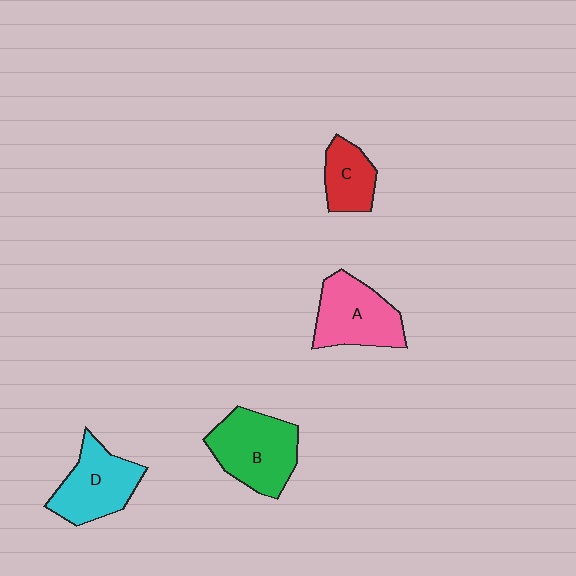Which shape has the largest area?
Shape B (green).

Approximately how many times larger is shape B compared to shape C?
Approximately 1.8 times.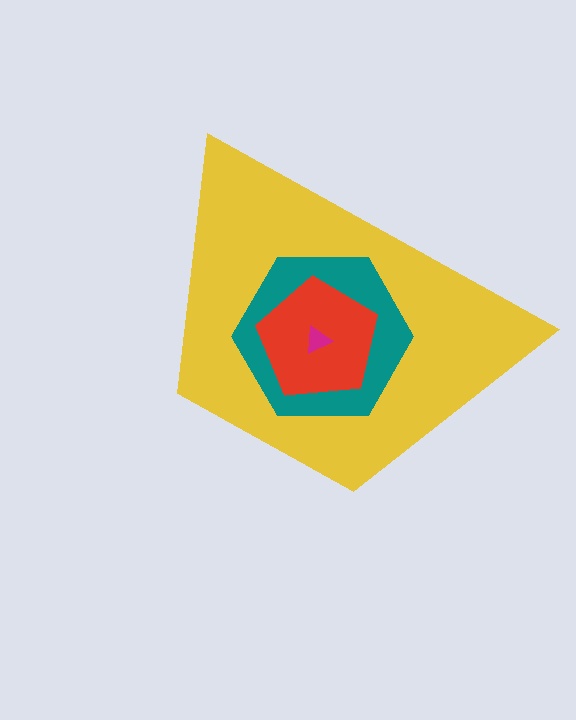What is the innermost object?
The magenta triangle.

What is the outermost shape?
The yellow trapezoid.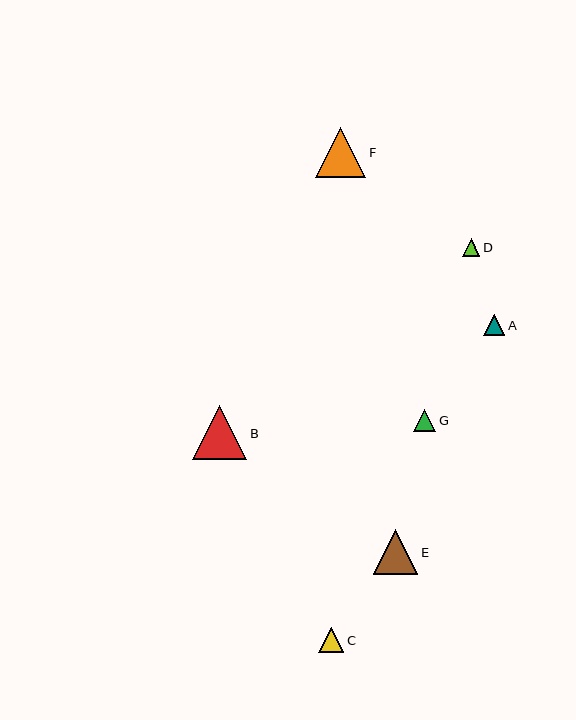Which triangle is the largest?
Triangle B is the largest with a size of approximately 54 pixels.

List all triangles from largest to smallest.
From largest to smallest: B, F, E, C, G, A, D.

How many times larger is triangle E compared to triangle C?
Triangle E is approximately 1.8 times the size of triangle C.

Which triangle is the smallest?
Triangle D is the smallest with a size of approximately 18 pixels.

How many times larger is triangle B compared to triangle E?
Triangle B is approximately 1.2 times the size of triangle E.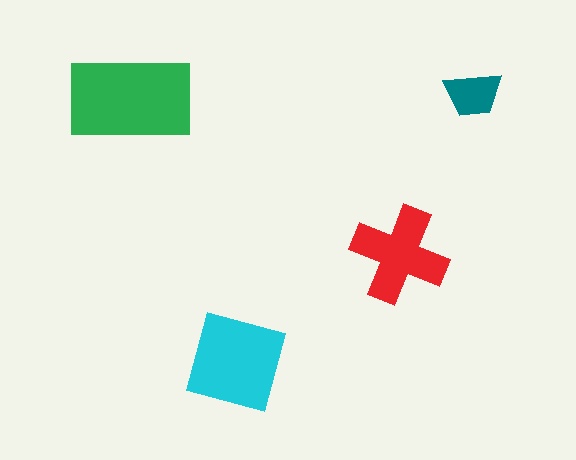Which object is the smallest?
The teal trapezoid.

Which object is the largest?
The green rectangle.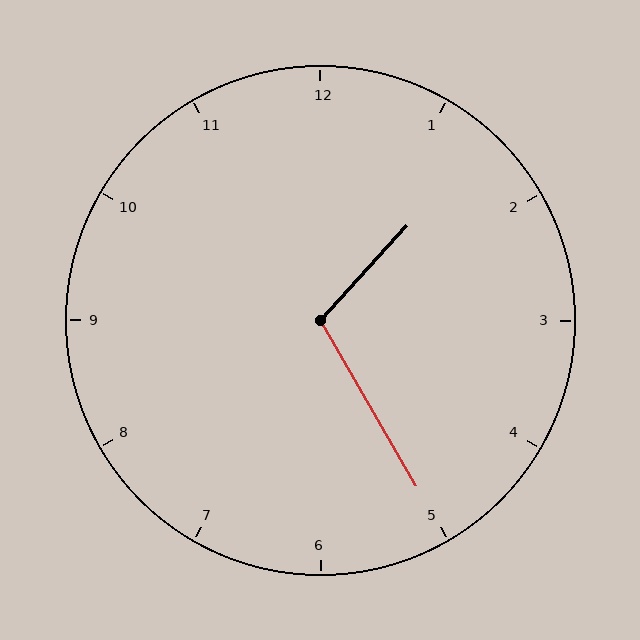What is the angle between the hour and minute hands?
Approximately 108 degrees.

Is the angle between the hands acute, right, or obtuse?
It is obtuse.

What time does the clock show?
1:25.